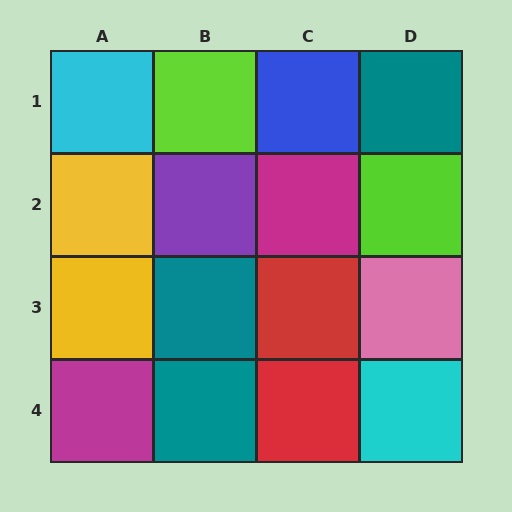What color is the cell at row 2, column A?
Yellow.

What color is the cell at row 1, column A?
Cyan.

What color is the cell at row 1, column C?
Blue.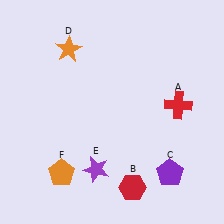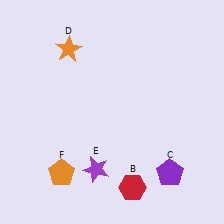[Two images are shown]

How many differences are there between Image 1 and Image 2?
There is 1 difference between the two images.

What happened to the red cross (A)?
The red cross (A) was removed in Image 2. It was in the top-right area of Image 1.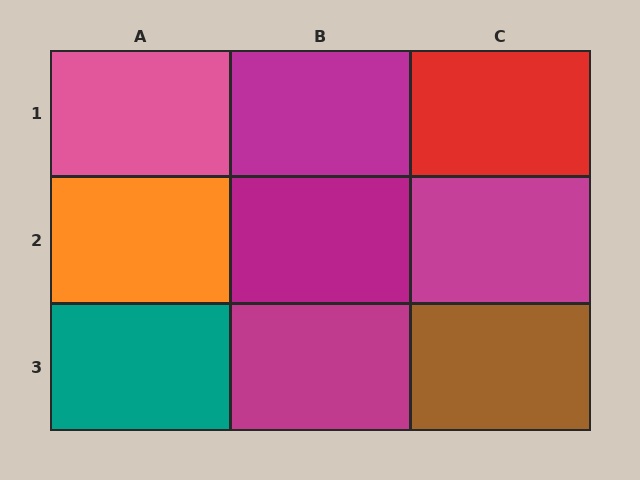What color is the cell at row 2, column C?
Magenta.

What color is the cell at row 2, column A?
Orange.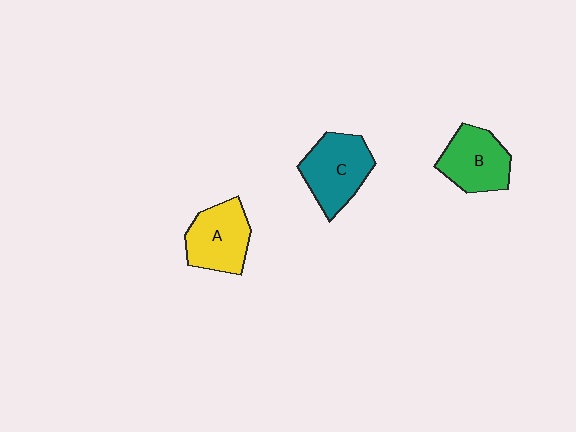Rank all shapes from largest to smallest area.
From largest to smallest: C (teal), A (yellow), B (green).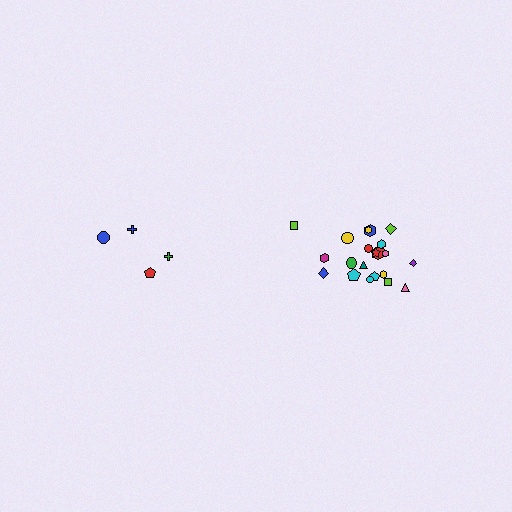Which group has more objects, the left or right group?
The right group.